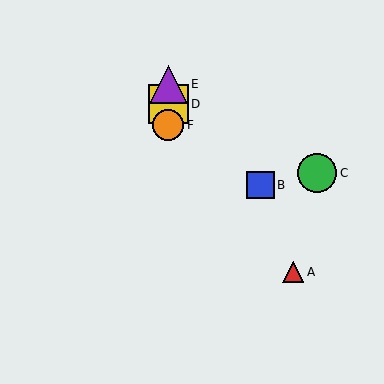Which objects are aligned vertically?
Objects D, E, F are aligned vertically.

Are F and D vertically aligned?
Yes, both are at x≈168.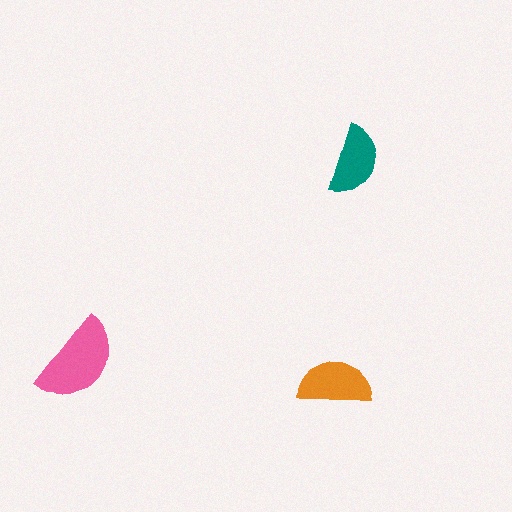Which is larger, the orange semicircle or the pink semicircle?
The pink one.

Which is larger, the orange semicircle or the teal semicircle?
The orange one.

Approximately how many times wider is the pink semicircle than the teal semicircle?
About 1.5 times wider.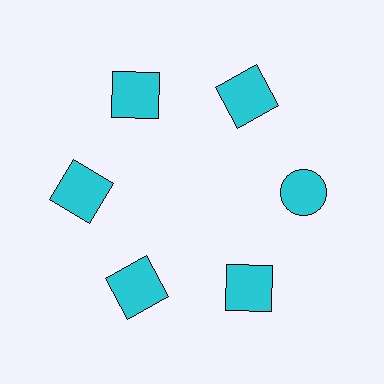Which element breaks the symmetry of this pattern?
The cyan circle at roughly the 3 o'clock position breaks the symmetry. All other shapes are cyan squares.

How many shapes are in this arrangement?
There are 6 shapes arranged in a ring pattern.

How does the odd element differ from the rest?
It has a different shape: circle instead of square.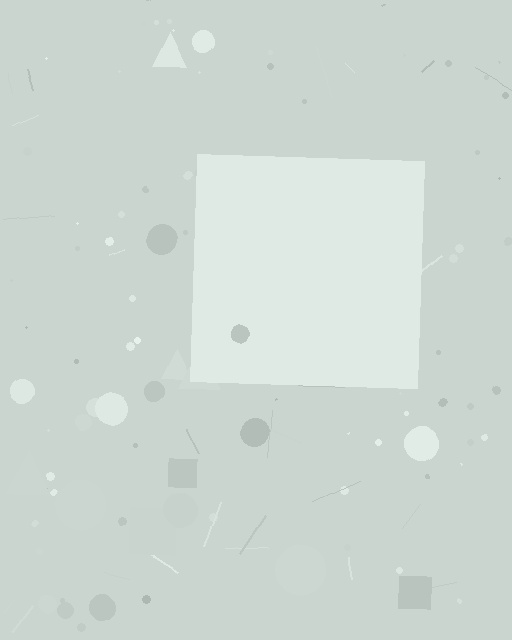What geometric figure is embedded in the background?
A square is embedded in the background.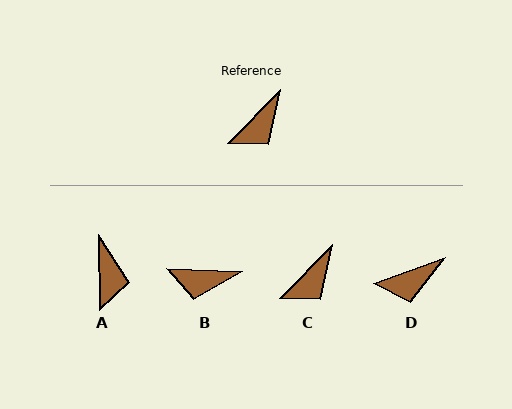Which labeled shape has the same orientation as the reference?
C.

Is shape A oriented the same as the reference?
No, it is off by about 45 degrees.